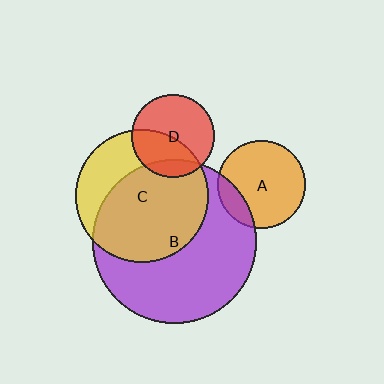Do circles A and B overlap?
Yes.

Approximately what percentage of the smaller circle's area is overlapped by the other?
Approximately 15%.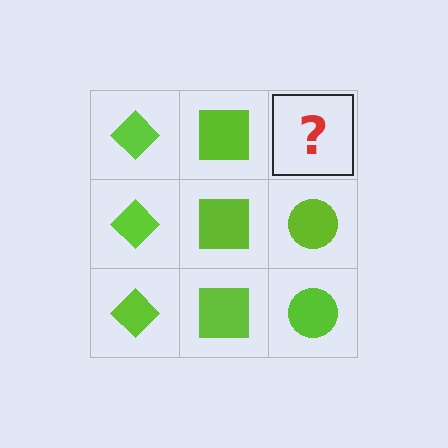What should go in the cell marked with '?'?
The missing cell should contain a lime circle.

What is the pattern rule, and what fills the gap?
The rule is that each column has a consistent shape. The gap should be filled with a lime circle.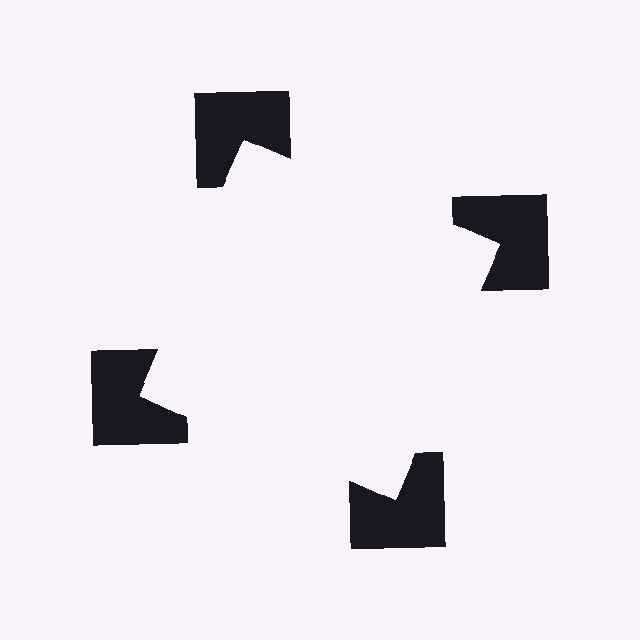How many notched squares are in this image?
There are 4 — one at each vertex of the illusory square.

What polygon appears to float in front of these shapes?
An illusory square — its edges are inferred from the aligned wedge cuts in the notched squares, not physically drawn.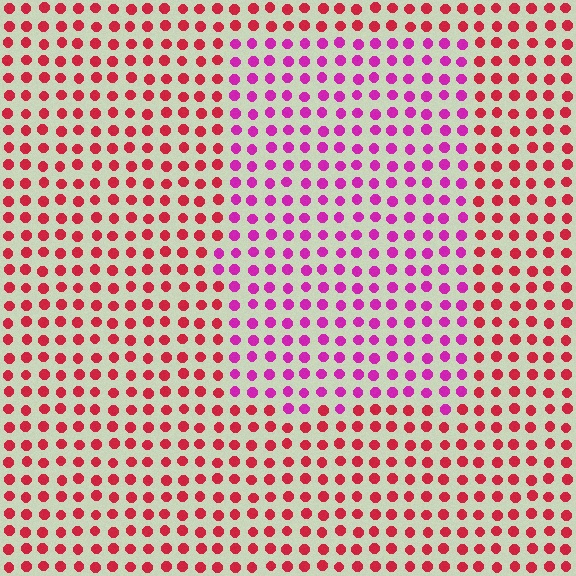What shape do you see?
I see a rectangle.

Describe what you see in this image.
The image is filled with small red elements in a uniform arrangement. A rectangle-shaped region is visible where the elements are tinted to a slightly different hue, forming a subtle color boundary.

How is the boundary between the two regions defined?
The boundary is defined purely by a slight shift in hue (about 40 degrees). Spacing, size, and orientation are identical on both sides.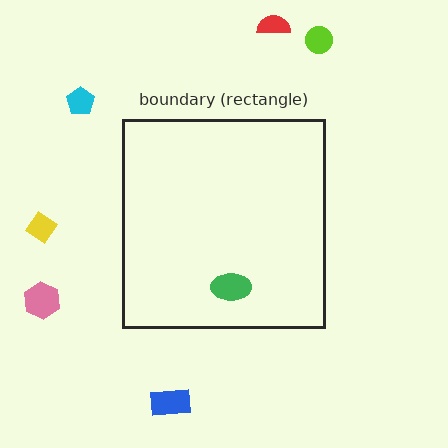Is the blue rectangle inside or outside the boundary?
Outside.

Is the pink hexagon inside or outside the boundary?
Outside.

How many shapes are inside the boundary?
1 inside, 6 outside.